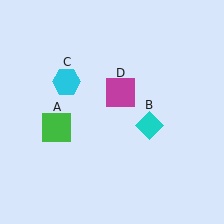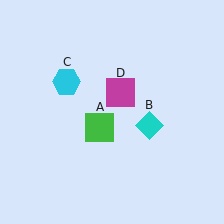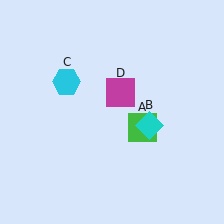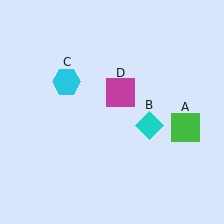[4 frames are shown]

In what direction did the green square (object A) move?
The green square (object A) moved right.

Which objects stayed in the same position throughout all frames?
Cyan diamond (object B) and cyan hexagon (object C) and magenta square (object D) remained stationary.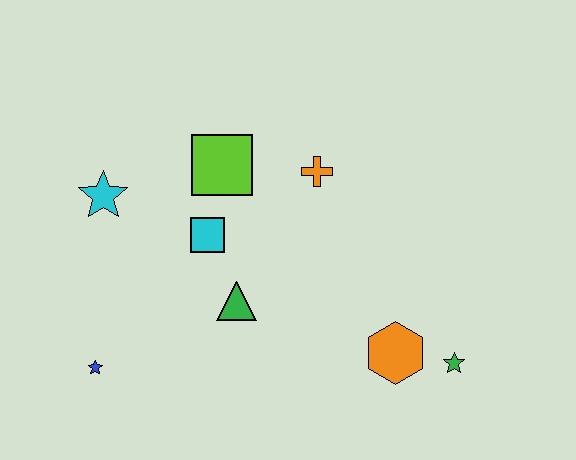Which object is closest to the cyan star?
The cyan square is closest to the cyan star.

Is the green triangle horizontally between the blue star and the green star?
Yes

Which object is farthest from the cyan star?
The green star is farthest from the cyan star.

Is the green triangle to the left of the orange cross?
Yes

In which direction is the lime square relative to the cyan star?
The lime square is to the right of the cyan star.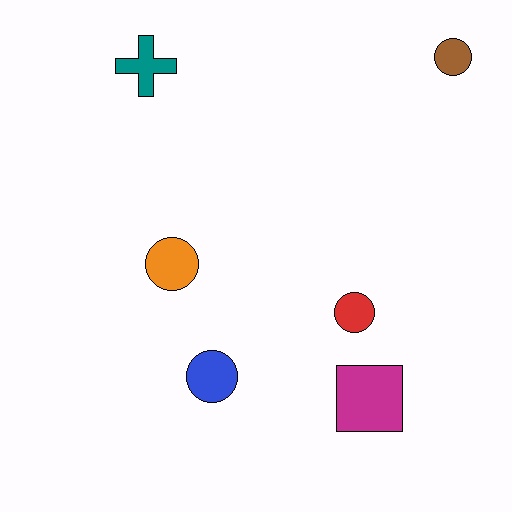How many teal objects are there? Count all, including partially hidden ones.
There is 1 teal object.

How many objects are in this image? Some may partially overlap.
There are 6 objects.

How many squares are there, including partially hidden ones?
There is 1 square.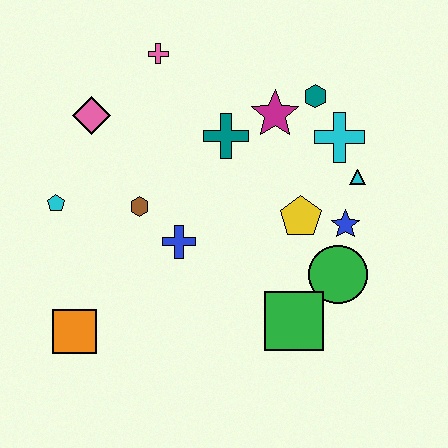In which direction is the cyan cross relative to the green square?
The cyan cross is above the green square.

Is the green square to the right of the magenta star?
Yes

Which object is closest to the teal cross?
The magenta star is closest to the teal cross.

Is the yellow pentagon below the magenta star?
Yes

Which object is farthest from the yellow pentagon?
The orange square is farthest from the yellow pentagon.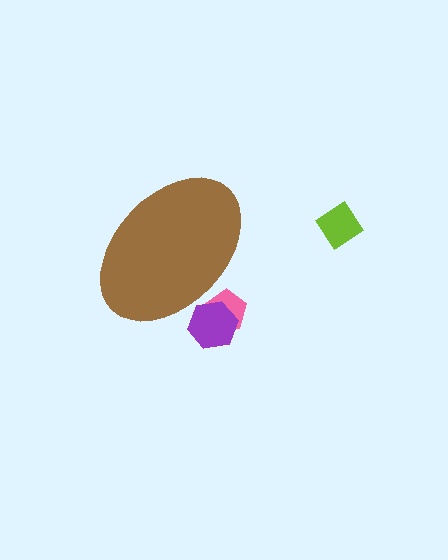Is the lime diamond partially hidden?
No, the lime diamond is fully visible.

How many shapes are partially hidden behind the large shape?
2 shapes are partially hidden.